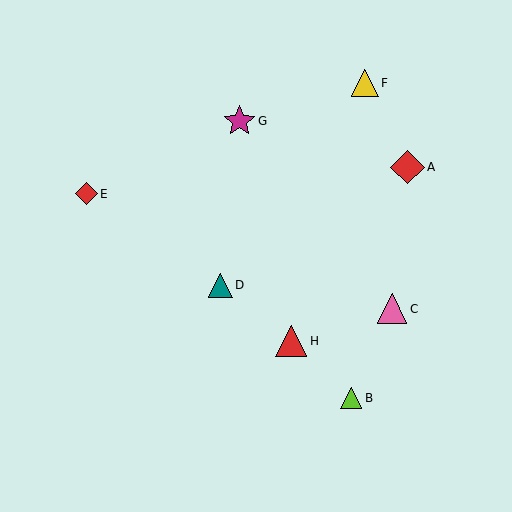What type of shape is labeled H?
Shape H is a red triangle.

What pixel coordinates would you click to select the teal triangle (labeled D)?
Click at (220, 285) to select the teal triangle D.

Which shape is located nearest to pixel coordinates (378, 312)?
The pink triangle (labeled C) at (392, 309) is nearest to that location.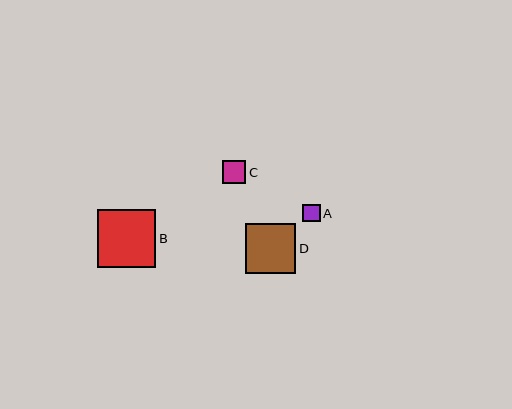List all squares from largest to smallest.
From largest to smallest: B, D, C, A.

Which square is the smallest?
Square A is the smallest with a size of approximately 17 pixels.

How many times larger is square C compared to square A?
Square C is approximately 1.3 times the size of square A.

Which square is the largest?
Square B is the largest with a size of approximately 59 pixels.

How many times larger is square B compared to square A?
Square B is approximately 3.4 times the size of square A.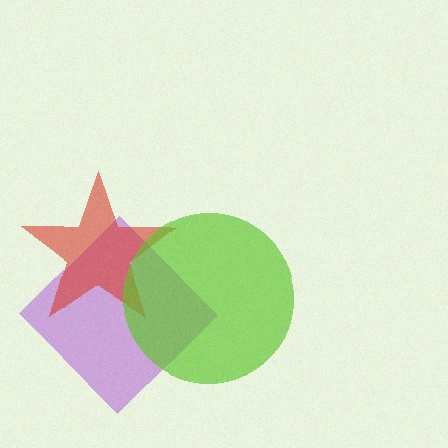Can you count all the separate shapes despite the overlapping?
Yes, there are 3 separate shapes.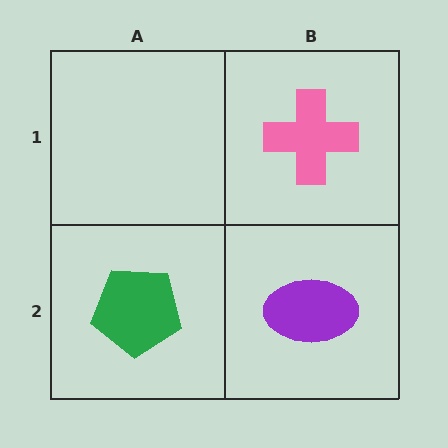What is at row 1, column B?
A pink cross.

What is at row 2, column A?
A green pentagon.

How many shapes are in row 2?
2 shapes.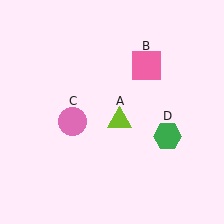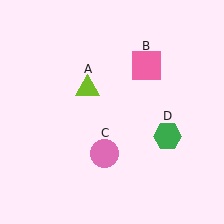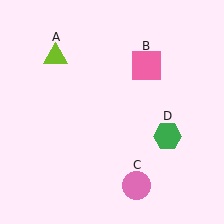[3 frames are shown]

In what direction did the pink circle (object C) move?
The pink circle (object C) moved down and to the right.